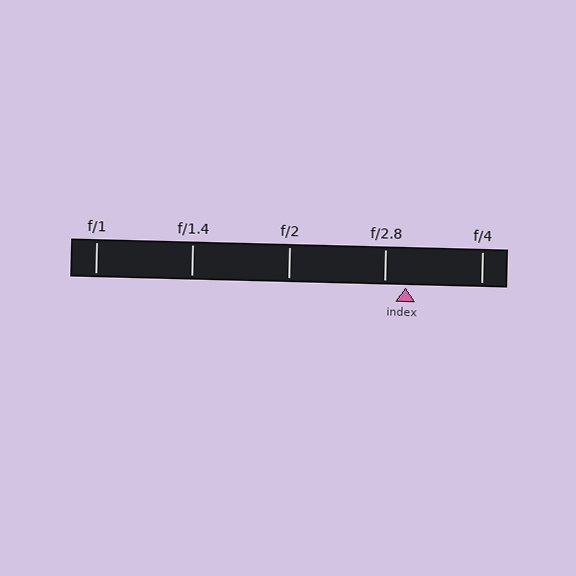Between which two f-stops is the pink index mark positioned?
The index mark is between f/2.8 and f/4.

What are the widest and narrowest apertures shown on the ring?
The widest aperture shown is f/1 and the narrowest is f/4.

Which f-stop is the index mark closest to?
The index mark is closest to f/2.8.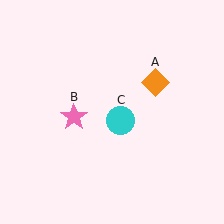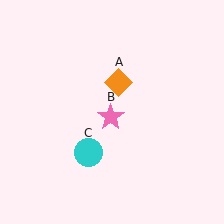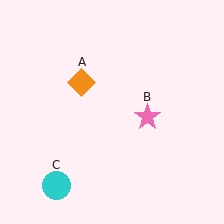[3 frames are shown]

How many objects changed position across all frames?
3 objects changed position: orange diamond (object A), pink star (object B), cyan circle (object C).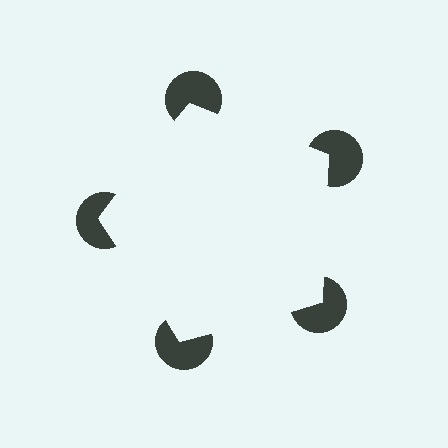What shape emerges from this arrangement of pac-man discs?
An illusory pentagon — its edges are inferred from the aligned wedge cuts in the pac-man discs, not physically drawn.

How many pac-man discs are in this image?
There are 5 — one at each vertex of the illusory pentagon.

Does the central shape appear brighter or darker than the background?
It typically appears slightly brighter than the background, even though no actual brightness change is drawn.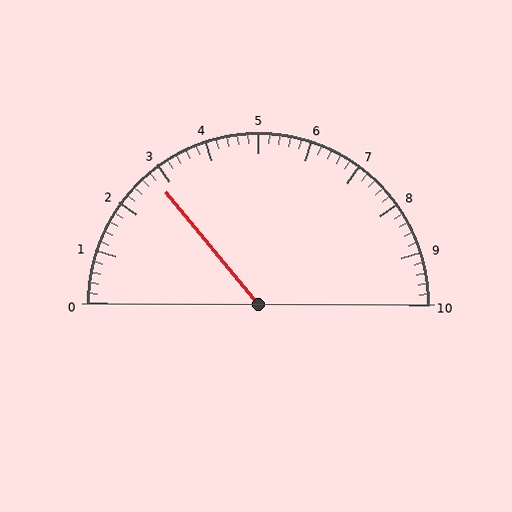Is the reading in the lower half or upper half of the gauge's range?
The reading is in the lower half of the range (0 to 10).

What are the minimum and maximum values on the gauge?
The gauge ranges from 0 to 10.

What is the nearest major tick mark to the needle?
The nearest major tick mark is 3.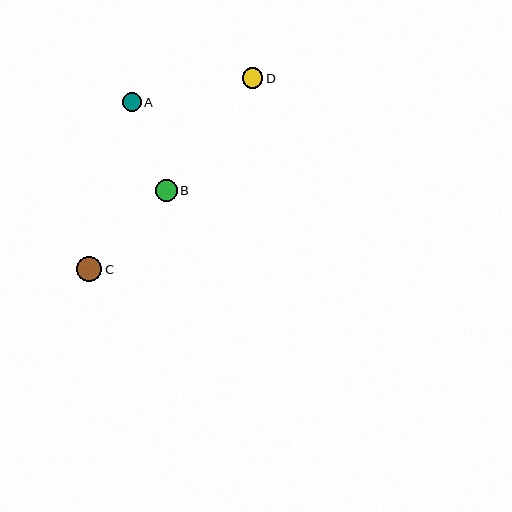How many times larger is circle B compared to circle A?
Circle B is approximately 1.2 times the size of circle A.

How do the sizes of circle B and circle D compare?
Circle B and circle D are approximately the same size.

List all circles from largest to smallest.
From largest to smallest: C, B, D, A.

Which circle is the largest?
Circle C is the largest with a size of approximately 25 pixels.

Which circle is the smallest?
Circle A is the smallest with a size of approximately 19 pixels.